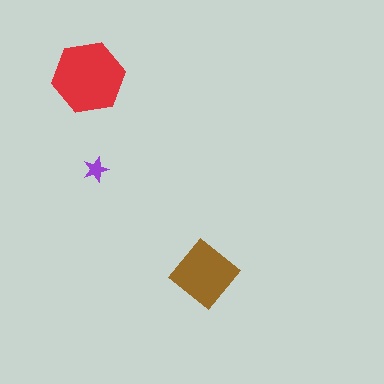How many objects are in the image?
There are 3 objects in the image.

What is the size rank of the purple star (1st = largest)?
3rd.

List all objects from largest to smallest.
The red hexagon, the brown diamond, the purple star.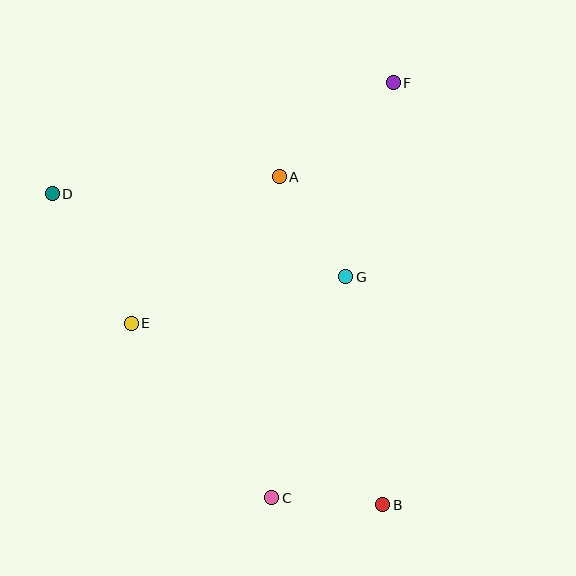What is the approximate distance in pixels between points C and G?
The distance between C and G is approximately 233 pixels.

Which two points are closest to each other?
Points B and C are closest to each other.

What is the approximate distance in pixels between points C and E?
The distance between C and E is approximately 224 pixels.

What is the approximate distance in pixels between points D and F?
The distance between D and F is approximately 359 pixels.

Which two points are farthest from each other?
Points B and D are farthest from each other.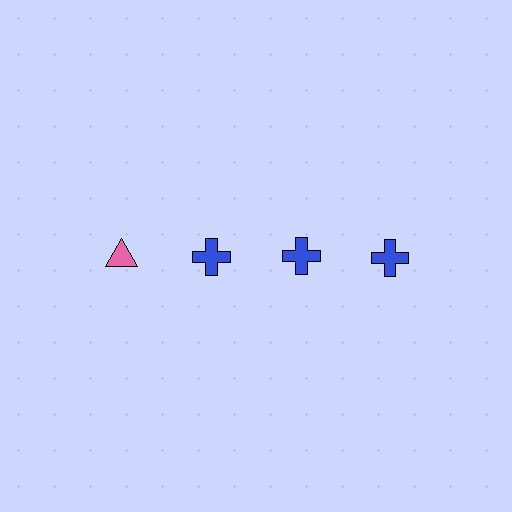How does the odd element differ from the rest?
It differs in both color (pink instead of blue) and shape (triangle instead of cross).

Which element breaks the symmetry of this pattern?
The pink triangle in the top row, leftmost column breaks the symmetry. All other shapes are blue crosses.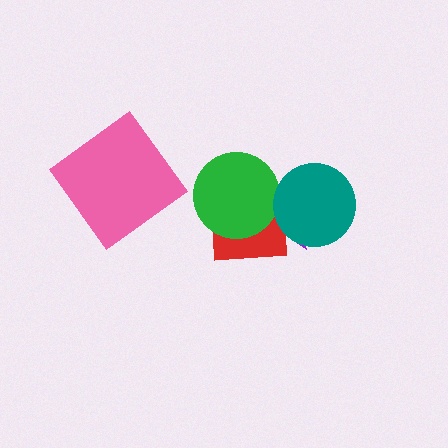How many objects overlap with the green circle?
2 objects overlap with the green circle.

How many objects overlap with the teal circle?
1 object overlaps with the teal circle.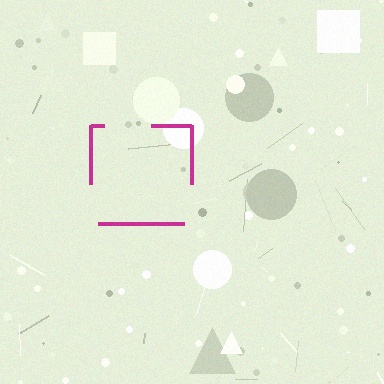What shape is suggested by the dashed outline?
The dashed outline suggests a square.